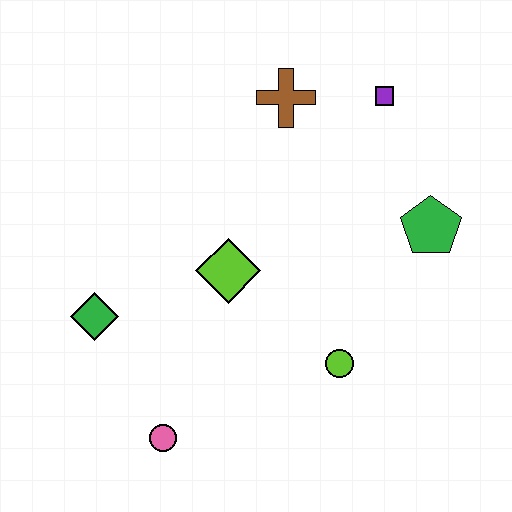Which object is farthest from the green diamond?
The purple square is farthest from the green diamond.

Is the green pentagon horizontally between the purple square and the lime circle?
No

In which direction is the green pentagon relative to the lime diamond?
The green pentagon is to the right of the lime diamond.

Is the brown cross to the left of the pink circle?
No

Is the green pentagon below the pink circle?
No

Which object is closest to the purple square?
The brown cross is closest to the purple square.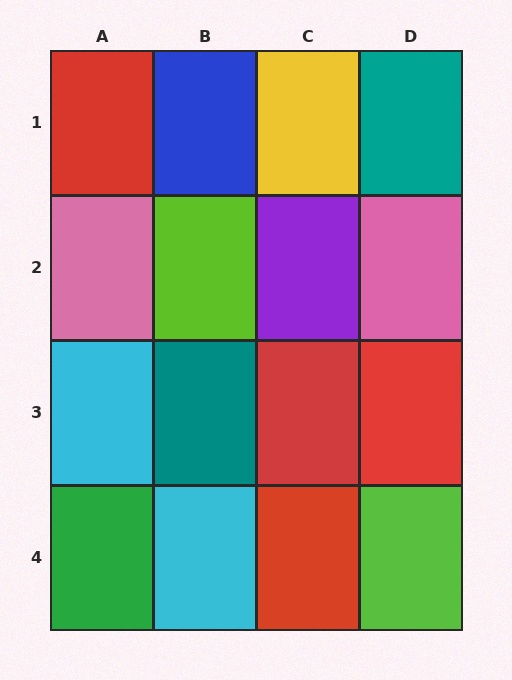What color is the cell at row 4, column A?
Green.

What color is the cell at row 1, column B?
Blue.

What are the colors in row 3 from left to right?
Cyan, teal, red, red.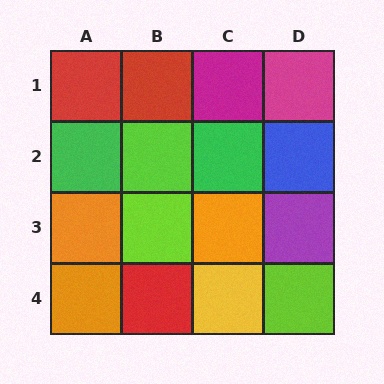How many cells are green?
2 cells are green.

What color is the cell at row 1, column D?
Magenta.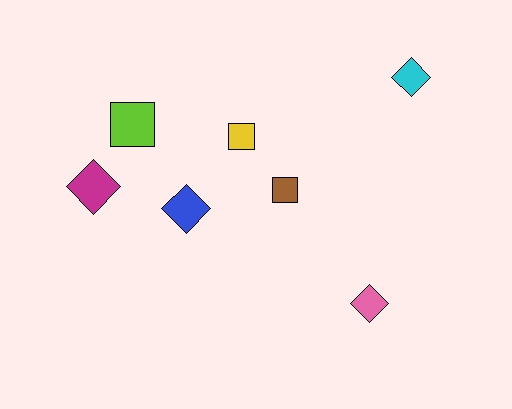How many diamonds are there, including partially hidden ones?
There are 4 diamonds.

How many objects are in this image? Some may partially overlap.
There are 7 objects.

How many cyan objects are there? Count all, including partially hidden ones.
There is 1 cyan object.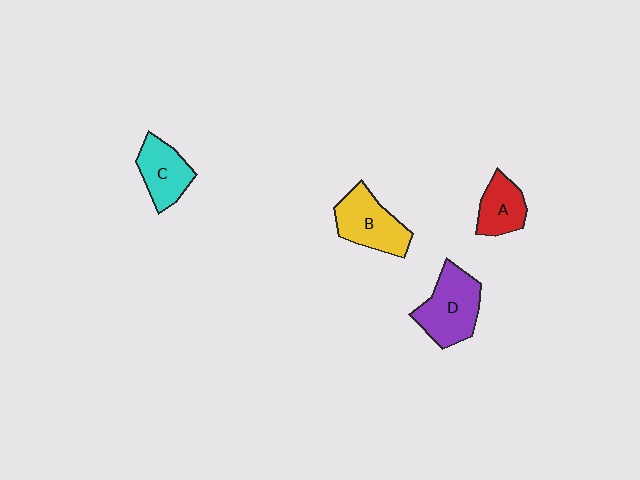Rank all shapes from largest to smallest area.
From largest to smallest: D (purple), B (yellow), C (cyan), A (red).